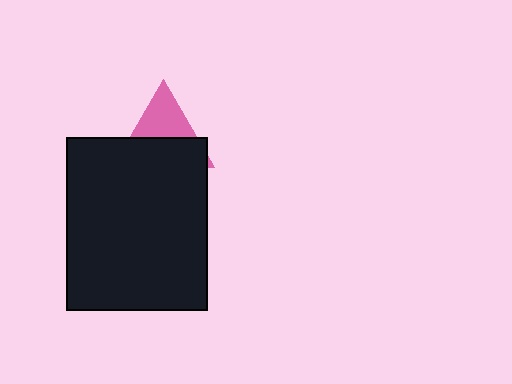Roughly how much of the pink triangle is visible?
A small part of it is visible (roughly 45%).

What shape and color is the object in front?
The object in front is a black rectangle.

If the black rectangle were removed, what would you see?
You would see the complete pink triangle.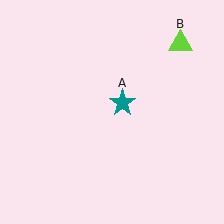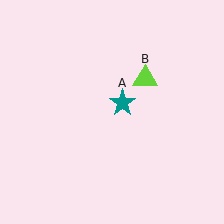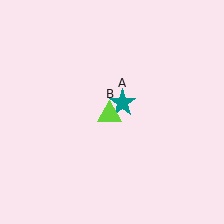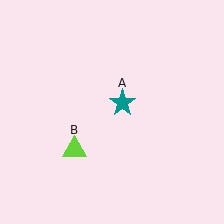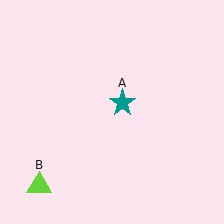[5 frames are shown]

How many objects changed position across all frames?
1 object changed position: lime triangle (object B).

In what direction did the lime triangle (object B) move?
The lime triangle (object B) moved down and to the left.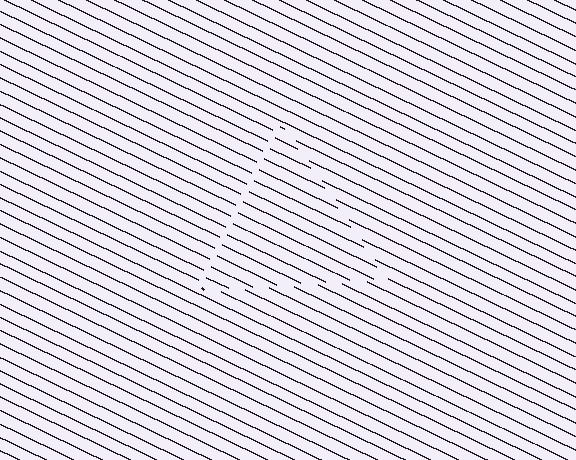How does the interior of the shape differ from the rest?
The interior of the shape contains the same grating, shifted by half a period — the contour is defined by the phase discontinuity where line-ends from the inner and outer gratings abut.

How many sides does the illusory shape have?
3 sides — the line-ends trace a triangle.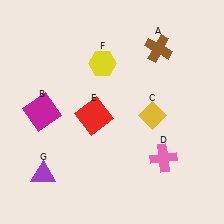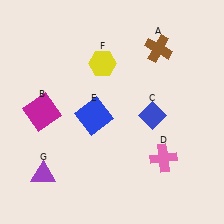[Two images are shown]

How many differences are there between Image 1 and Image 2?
There are 2 differences between the two images.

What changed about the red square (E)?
In Image 1, E is red. In Image 2, it changed to blue.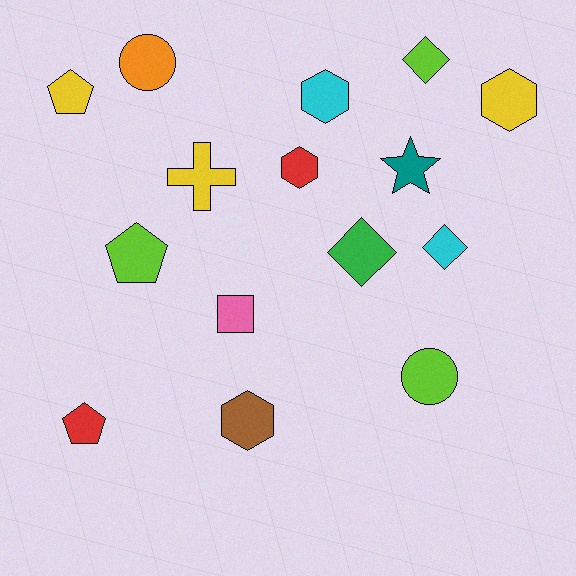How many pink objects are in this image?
There is 1 pink object.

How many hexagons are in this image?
There are 4 hexagons.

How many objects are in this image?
There are 15 objects.